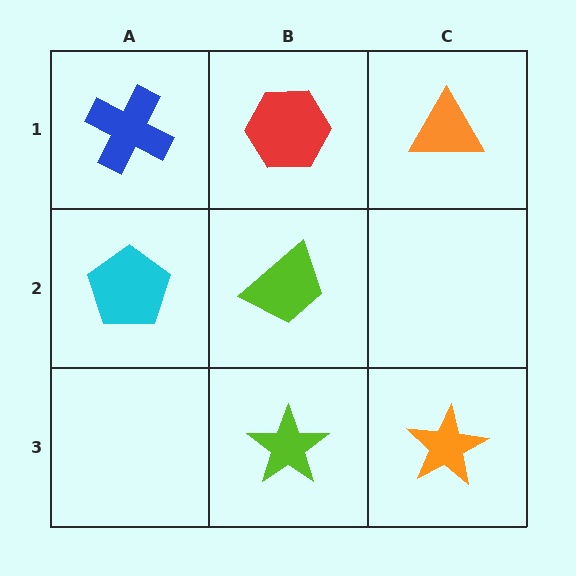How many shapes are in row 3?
2 shapes.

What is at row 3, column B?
A lime star.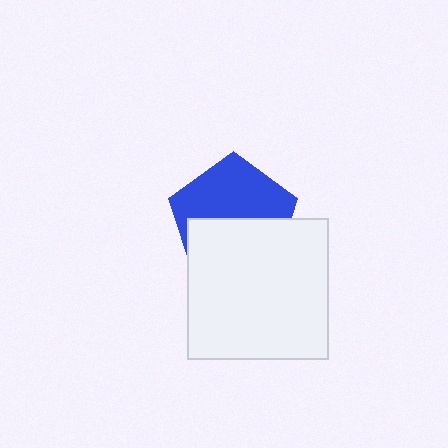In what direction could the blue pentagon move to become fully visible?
The blue pentagon could move up. That would shift it out from behind the white square entirely.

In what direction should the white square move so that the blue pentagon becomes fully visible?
The white square should move down. That is the shortest direction to clear the overlap and leave the blue pentagon fully visible.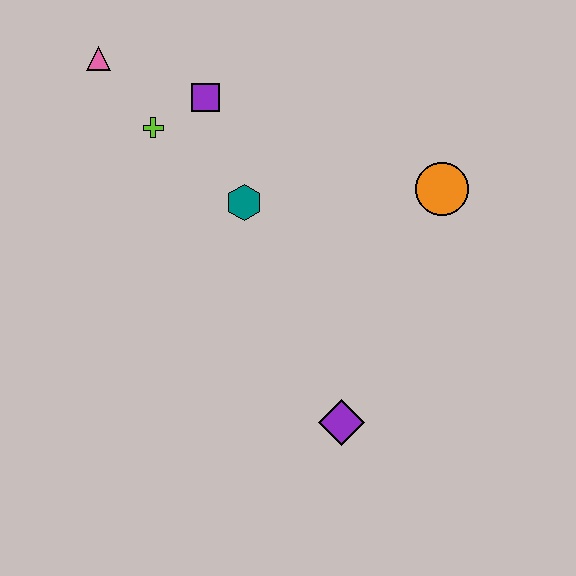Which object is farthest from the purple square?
The purple diamond is farthest from the purple square.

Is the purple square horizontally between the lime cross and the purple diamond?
Yes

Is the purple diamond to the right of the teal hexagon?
Yes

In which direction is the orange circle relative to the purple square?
The orange circle is to the right of the purple square.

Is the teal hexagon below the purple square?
Yes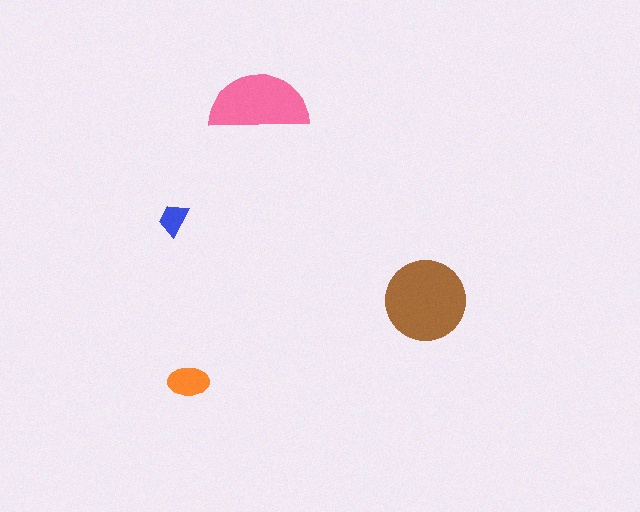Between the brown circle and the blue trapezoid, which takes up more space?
The brown circle.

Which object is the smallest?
The blue trapezoid.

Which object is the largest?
The brown circle.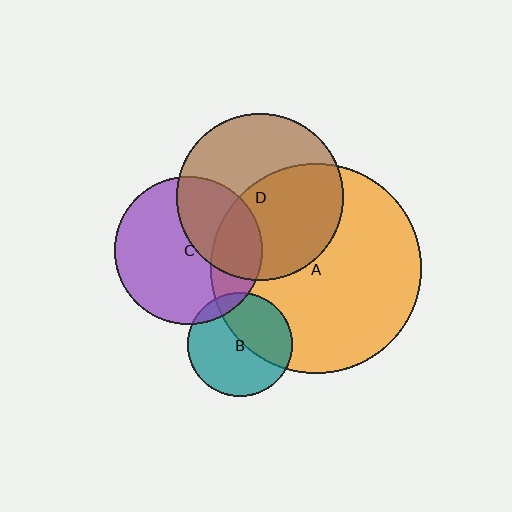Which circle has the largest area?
Circle A (orange).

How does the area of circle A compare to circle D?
Approximately 1.6 times.